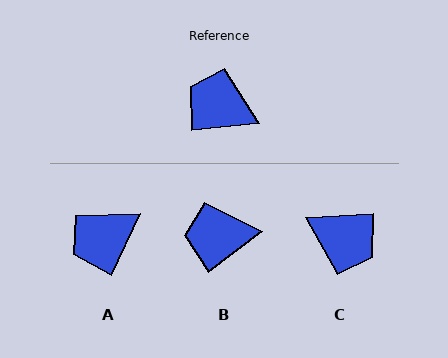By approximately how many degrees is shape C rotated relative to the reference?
Approximately 177 degrees counter-clockwise.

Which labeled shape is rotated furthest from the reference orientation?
C, about 177 degrees away.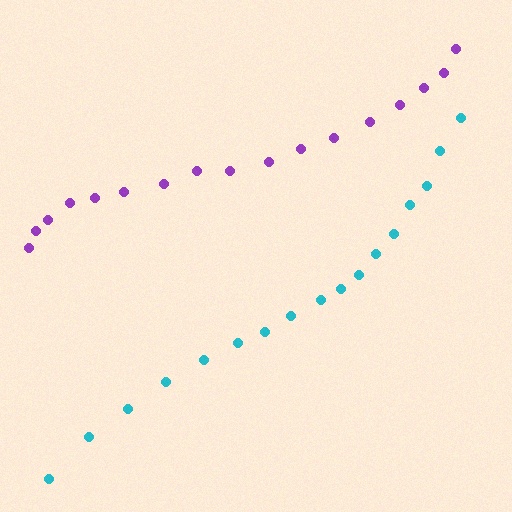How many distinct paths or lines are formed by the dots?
There are 2 distinct paths.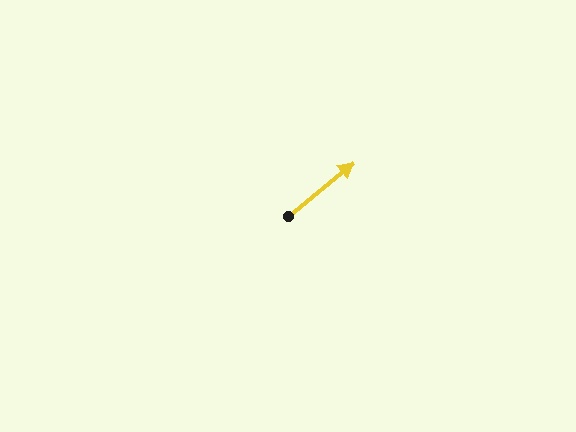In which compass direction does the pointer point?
Northeast.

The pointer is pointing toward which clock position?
Roughly 2 o'clock.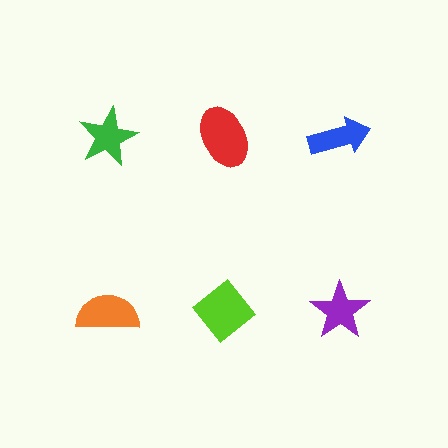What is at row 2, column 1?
An orange semicircle.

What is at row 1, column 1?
A green star.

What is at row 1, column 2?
A red ellipse.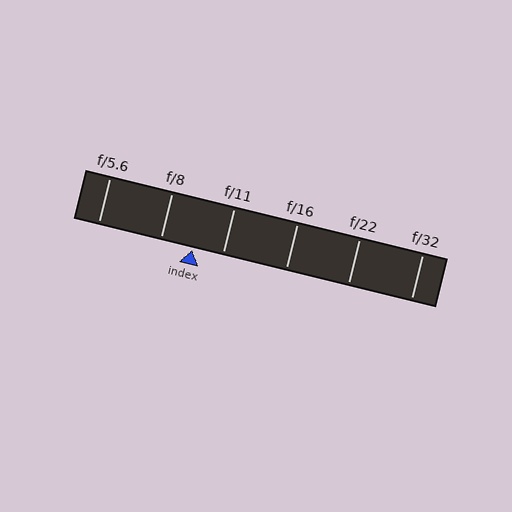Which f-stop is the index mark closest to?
The index mark is closest to f/11.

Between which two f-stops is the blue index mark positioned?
The index mark is between f/8 and f/11.